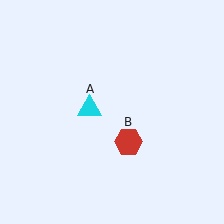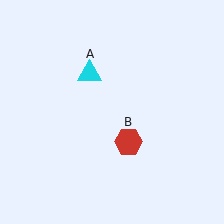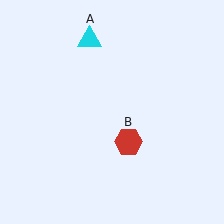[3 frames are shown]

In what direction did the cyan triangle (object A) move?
The cyan triangle (object A) moved up.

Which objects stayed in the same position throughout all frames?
Red hexagon (object B) remained stationary.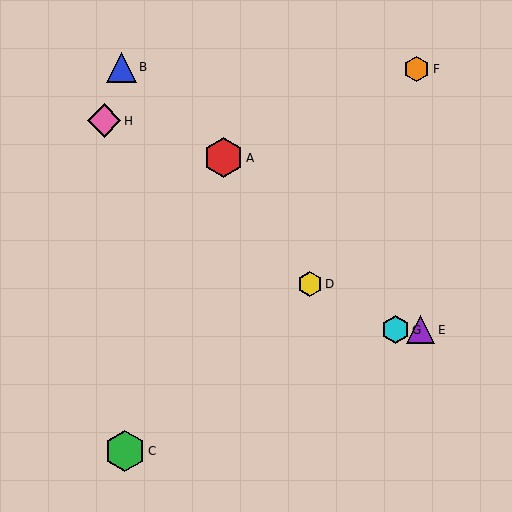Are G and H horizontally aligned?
No, G is at y≈330 and H is at y≈121.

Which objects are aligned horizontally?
Objects E, G are aligned horizontally.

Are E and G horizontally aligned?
Yes, both are at y≈330.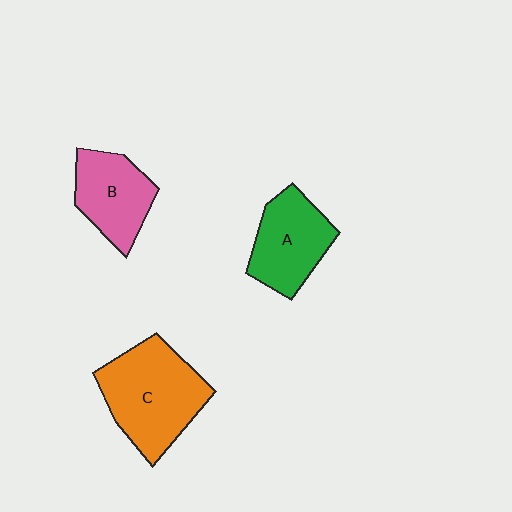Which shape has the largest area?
Shape C (orange).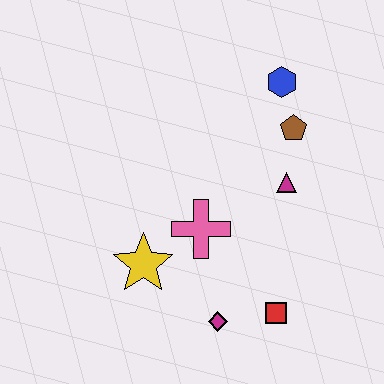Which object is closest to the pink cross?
The yellow star is closest to the pink cross.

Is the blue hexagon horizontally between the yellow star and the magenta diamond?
No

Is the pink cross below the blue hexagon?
Yes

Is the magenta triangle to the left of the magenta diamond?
No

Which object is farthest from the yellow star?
The blue hexagon is farthest from the yellow star.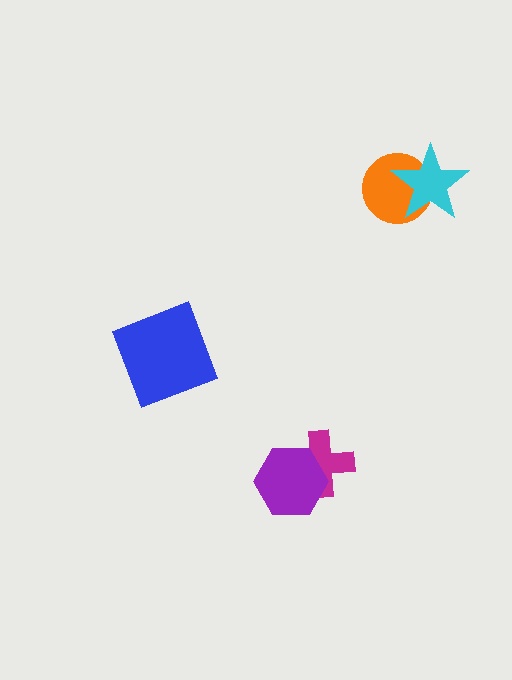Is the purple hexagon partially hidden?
No, no other shape covers it.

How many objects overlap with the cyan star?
1 object overlaps with the cyan star.